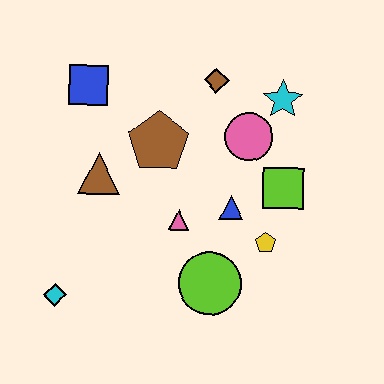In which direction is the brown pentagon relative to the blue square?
The brown pentagon is to the right of the blue square.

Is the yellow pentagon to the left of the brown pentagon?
No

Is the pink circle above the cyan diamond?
Yes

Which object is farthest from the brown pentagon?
The cyan diamond is farthest from the brown pentagon.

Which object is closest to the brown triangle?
The brown pentagon is closest to the brown triangle.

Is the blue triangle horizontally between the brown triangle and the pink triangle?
No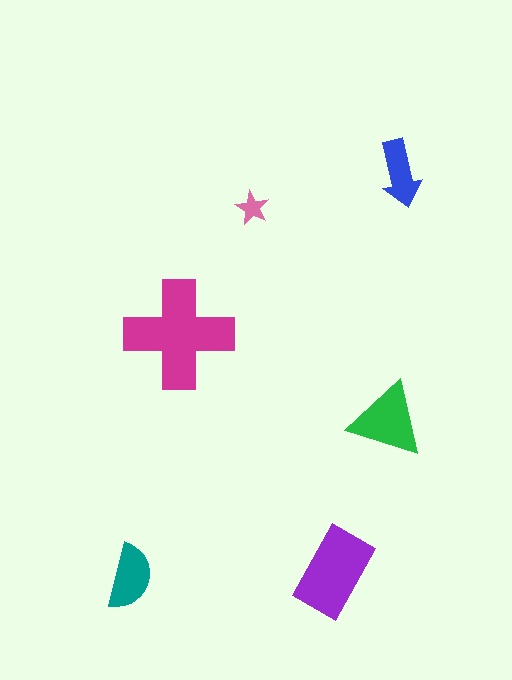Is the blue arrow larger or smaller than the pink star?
Larger.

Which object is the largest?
The magenta cross.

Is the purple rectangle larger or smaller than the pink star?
Larger.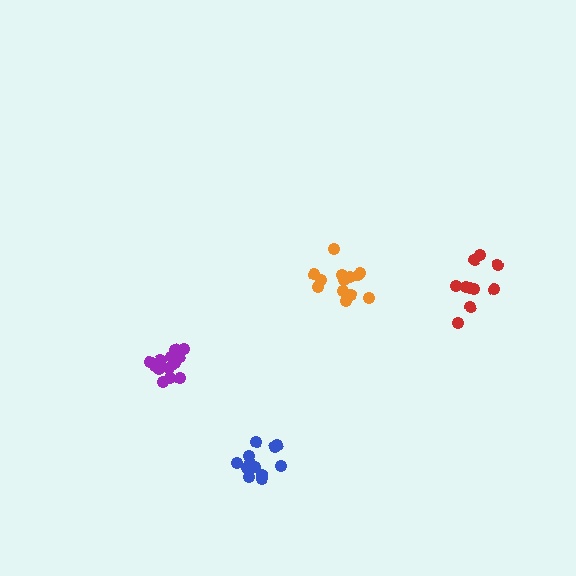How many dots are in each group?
Group 1: 13 dots, Group 2: 10 dots, Group 3: 14 dots, Group 4: 13 dots (50 total).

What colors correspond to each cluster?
The clusters are colored: orange, red, purple, blue.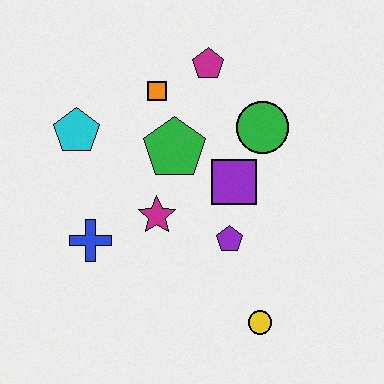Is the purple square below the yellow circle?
No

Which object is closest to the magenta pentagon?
The orange square is closest to the magenta pentagon.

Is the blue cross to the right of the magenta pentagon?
No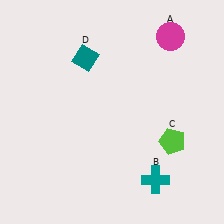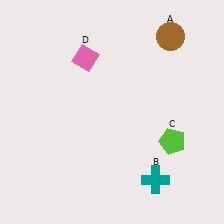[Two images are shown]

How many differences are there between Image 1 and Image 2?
There are 2 differences between the two images.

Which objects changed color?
A changed from magenta to brown. D changed from teal to pink.